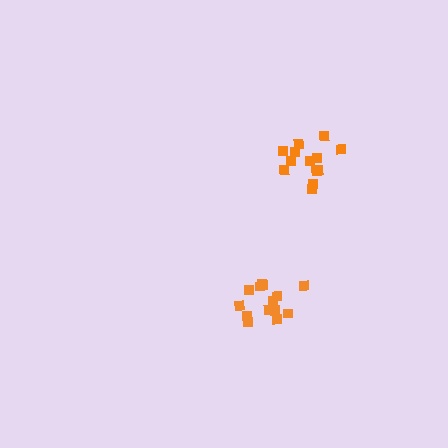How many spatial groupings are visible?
There are 2 spatial groupings.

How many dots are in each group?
Group 1: 13 dots, Group 2: 14 dots (27 total).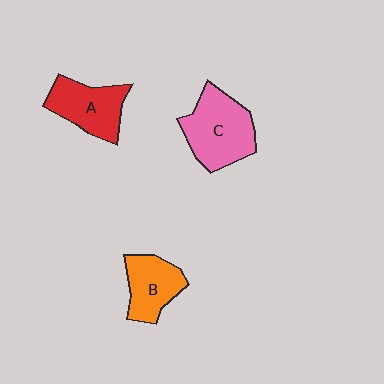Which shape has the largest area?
Shape C (pink).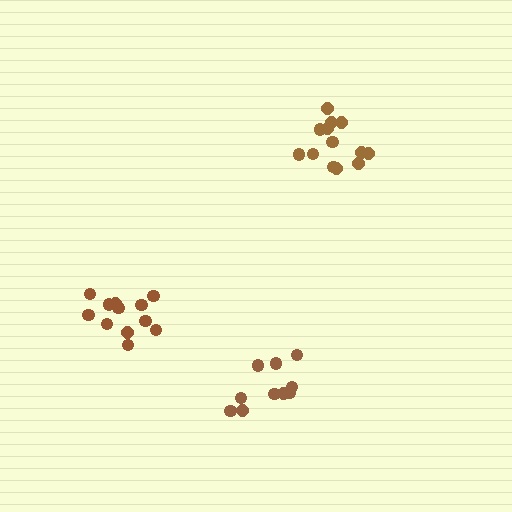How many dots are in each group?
Group 1: 13 dots, Group 2: 12 dots, Group 3: 10 dots (35 total).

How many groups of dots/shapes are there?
There are 3 groups.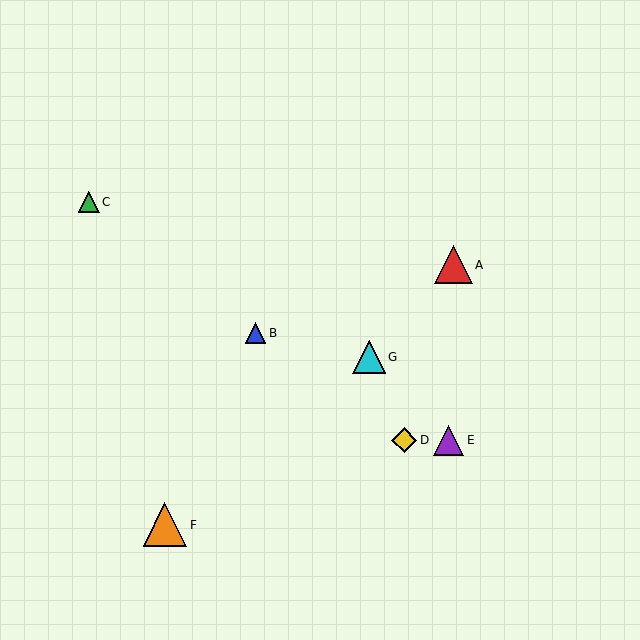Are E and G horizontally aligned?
No, E is at y≈440 and G is at y≈357.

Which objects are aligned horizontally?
Objects D, E are aligned horizontally.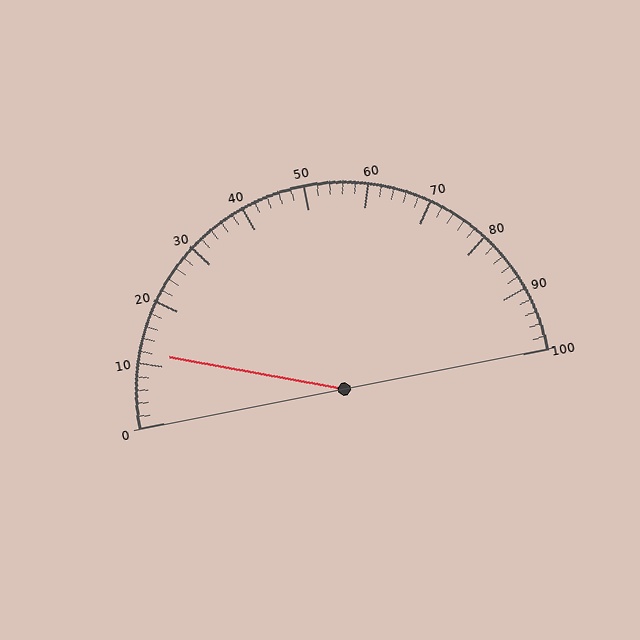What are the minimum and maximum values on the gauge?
The gauge ranges from 0 to 100.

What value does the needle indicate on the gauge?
The needle indicates approximately 12.